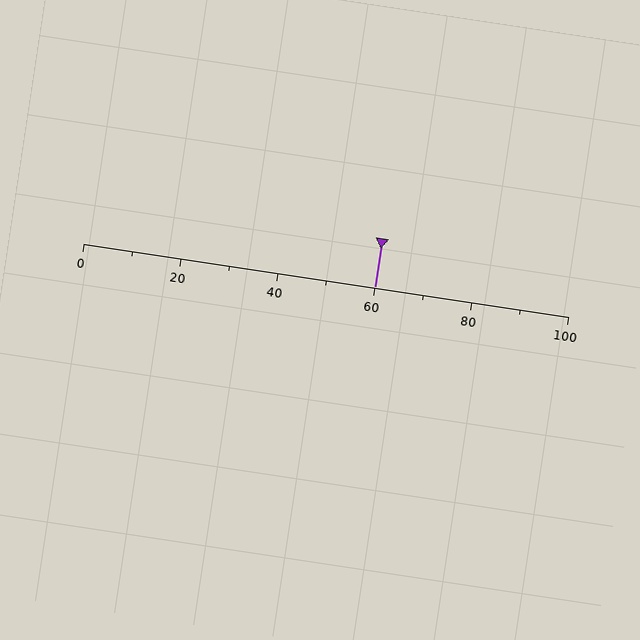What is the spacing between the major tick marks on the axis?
The major ticks are spaced 20 apart.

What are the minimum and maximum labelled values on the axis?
The axis runs from 0 to 100.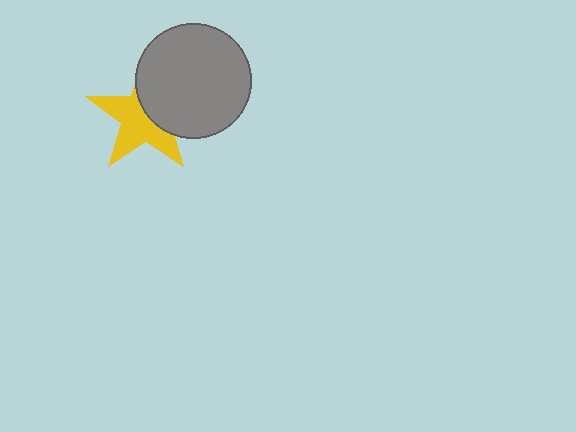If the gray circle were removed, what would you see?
You would see the complete yellow star.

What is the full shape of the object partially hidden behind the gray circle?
The partially hidden object is a yellow star.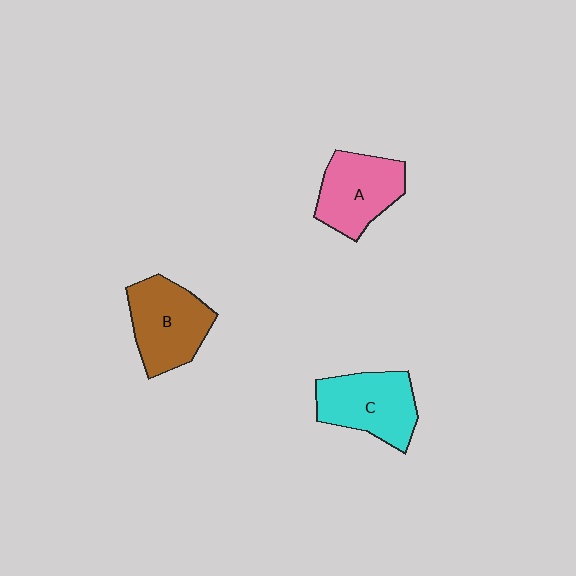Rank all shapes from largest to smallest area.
From largest to smallest: B (brown), C (cyan), A (pink).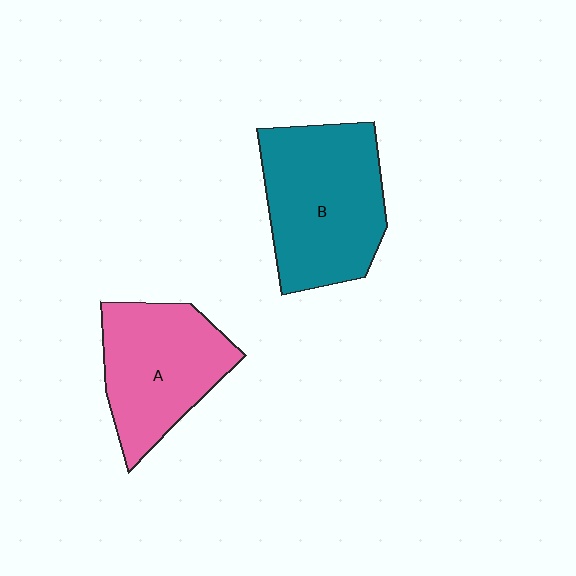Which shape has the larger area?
Shape B (teal).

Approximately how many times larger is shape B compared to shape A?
Approximately 1.2 times.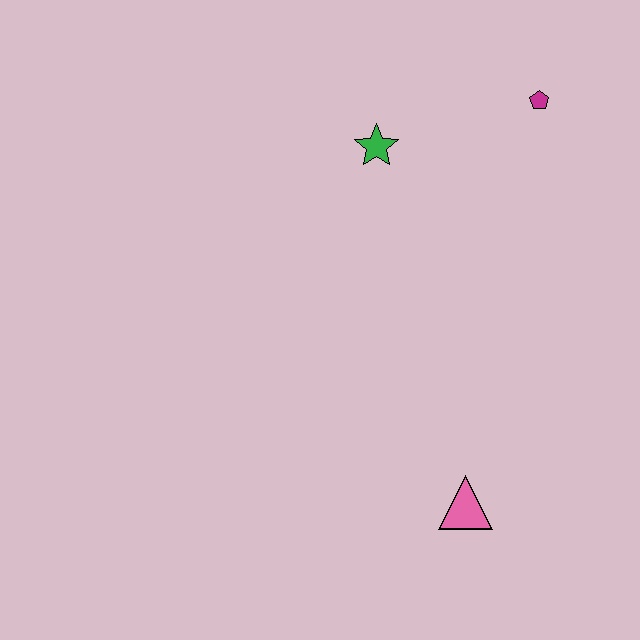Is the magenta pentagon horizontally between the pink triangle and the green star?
No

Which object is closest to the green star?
The magenta pentagon is closest to the green star.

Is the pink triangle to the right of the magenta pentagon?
No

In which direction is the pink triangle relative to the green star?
The pink triangle is below the green star.